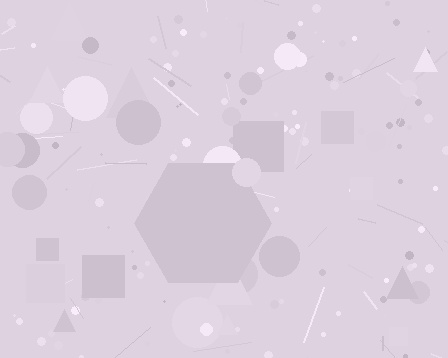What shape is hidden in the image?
A hexagon is hidden in the image.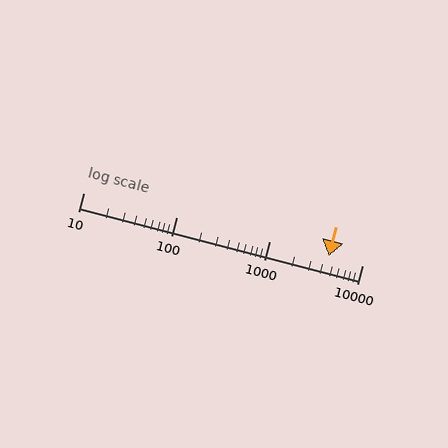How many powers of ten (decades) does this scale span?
The scale spans 3 decades, from 10 to 10000.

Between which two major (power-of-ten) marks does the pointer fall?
The pointer is between 1000 and 10000.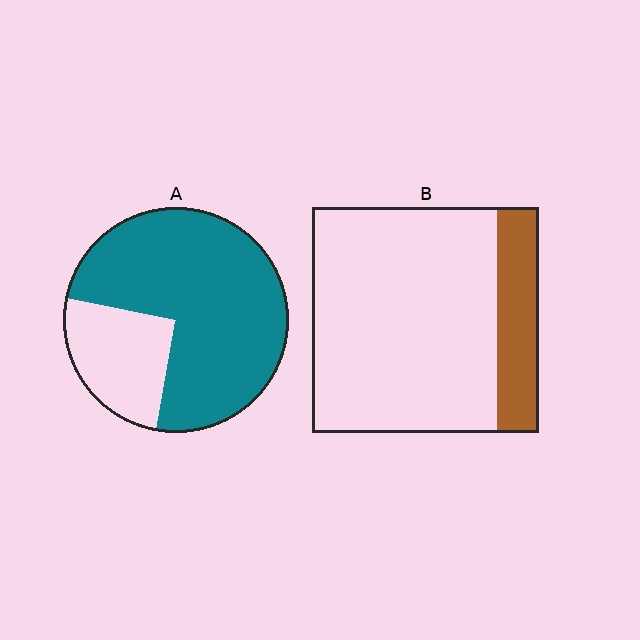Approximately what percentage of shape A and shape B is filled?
A is approximately 75% and B is approximately 20%.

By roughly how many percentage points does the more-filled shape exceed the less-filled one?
By roughly 55 percentage points (A over B).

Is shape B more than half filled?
No.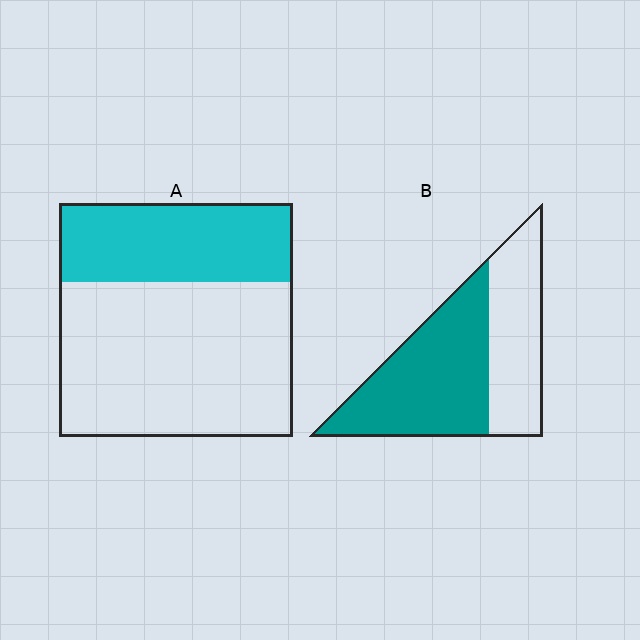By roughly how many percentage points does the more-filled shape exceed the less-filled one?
By roughly 25 percentage points (B over A).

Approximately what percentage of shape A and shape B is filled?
A is approximately 35% and B is approximately 60%.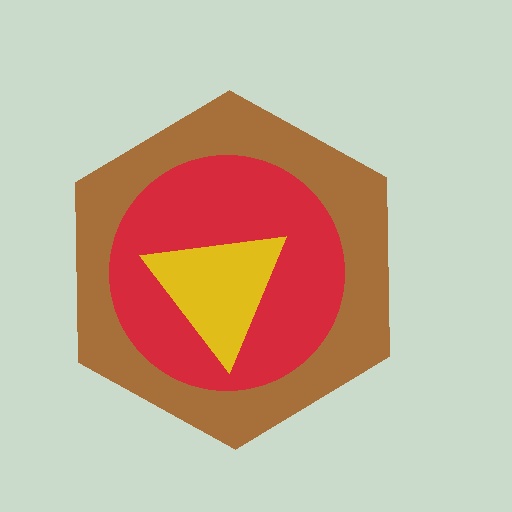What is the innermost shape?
The yellow triangle.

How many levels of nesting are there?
3.